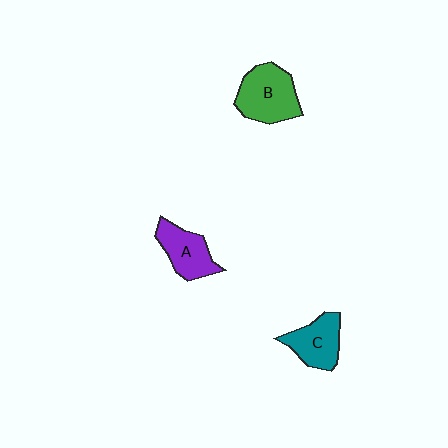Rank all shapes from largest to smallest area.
From largest to smallest: B (green), A (purple), C (teal).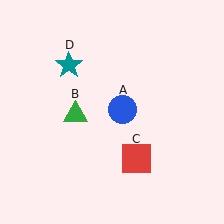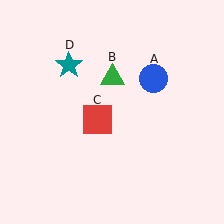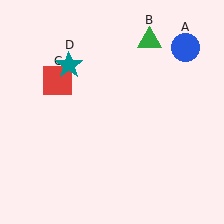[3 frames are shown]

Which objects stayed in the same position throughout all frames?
Teal star (object D) remained stationary.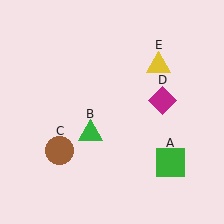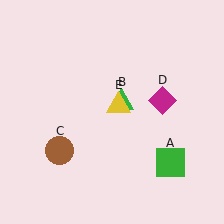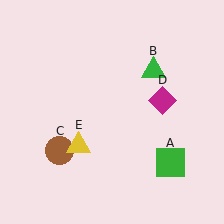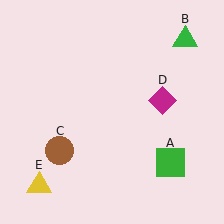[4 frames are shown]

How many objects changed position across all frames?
2 objects changed position: green triangle (object B), yellow triangle (object E).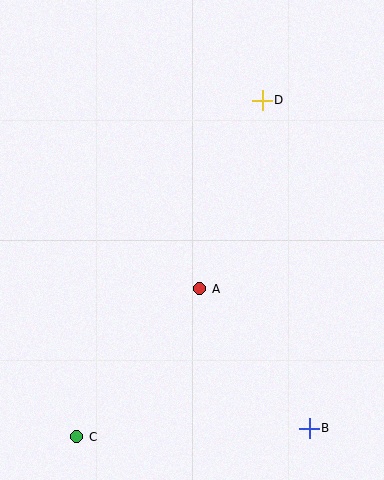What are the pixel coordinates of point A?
Point A is at (200, 289).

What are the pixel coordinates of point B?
Point B is at (309, 428).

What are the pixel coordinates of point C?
Point C is at (77, 437).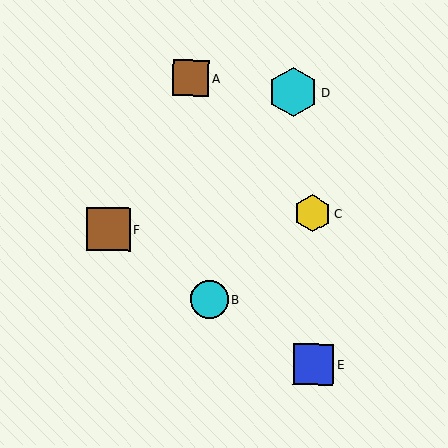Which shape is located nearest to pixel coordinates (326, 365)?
The blue square (labeled E) at (313, 365) is nearest to that location.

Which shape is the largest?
The cyan hexagon (labeled D) is the largest.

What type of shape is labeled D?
Shape D is a cyan hexagon.